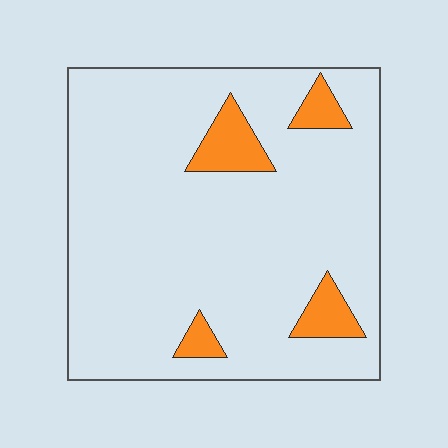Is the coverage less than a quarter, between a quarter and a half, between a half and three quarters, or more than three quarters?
Less than a quarter.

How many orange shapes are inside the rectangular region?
4.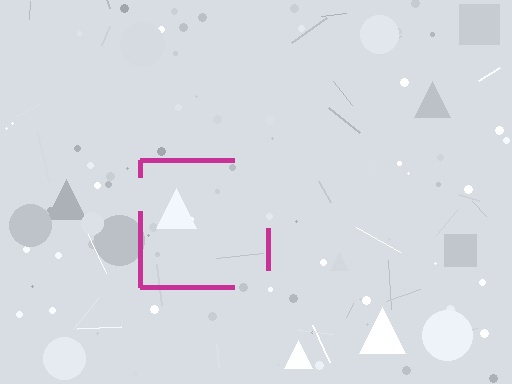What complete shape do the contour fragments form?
The contour fragments form a square.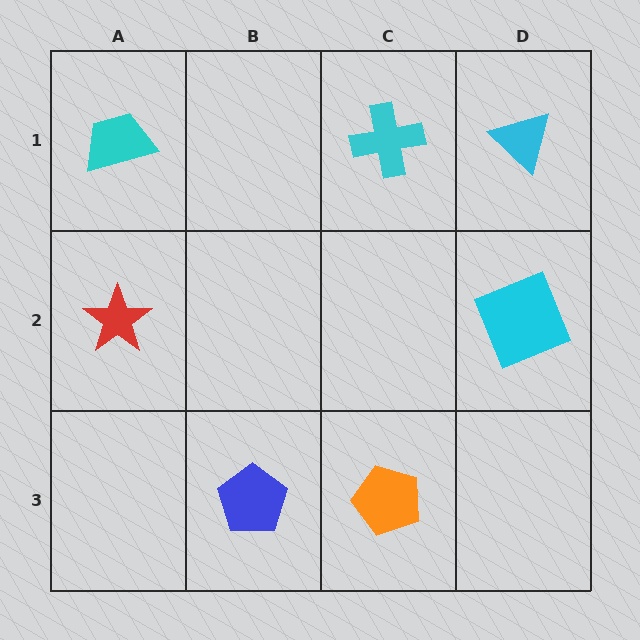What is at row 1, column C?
A cyan cross.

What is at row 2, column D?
A cyan square.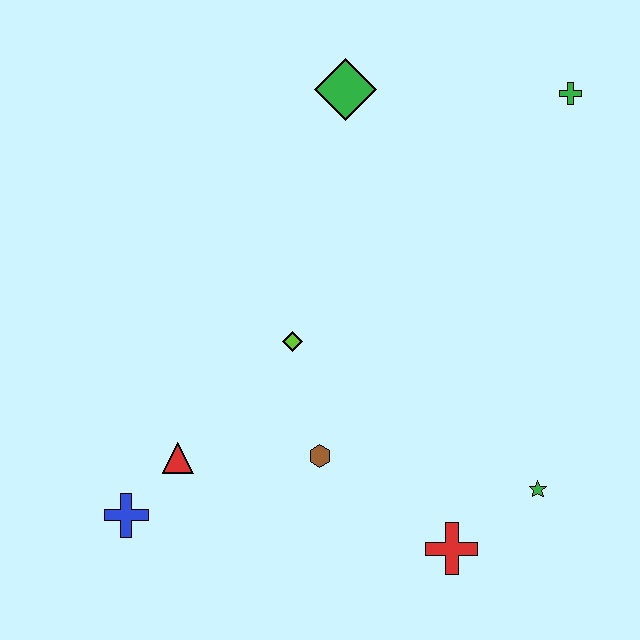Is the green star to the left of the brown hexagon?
No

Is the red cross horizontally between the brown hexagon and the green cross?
Yes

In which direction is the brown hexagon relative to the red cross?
The brown hexagon is to the left of the red cross.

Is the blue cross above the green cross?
No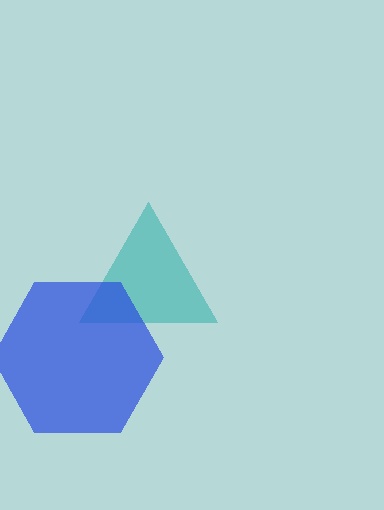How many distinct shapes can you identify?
There are 2 distinct shapes: a teal triangle, a blue hexagon.